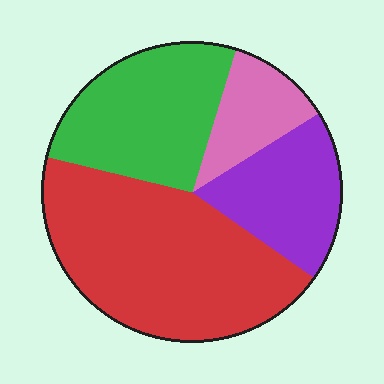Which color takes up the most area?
Red, at roughly 45%.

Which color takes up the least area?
Pink, at roughly 10%.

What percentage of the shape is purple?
Purple covers around 20% of the shape.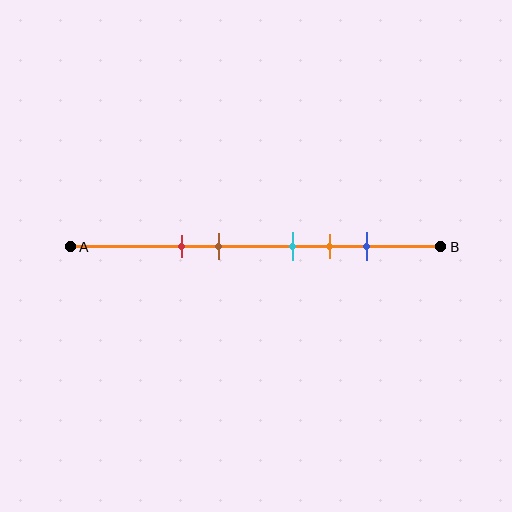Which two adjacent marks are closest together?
The cyan and orange marks are the closest adjacent pair.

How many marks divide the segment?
There are 5 marks dividing the segment.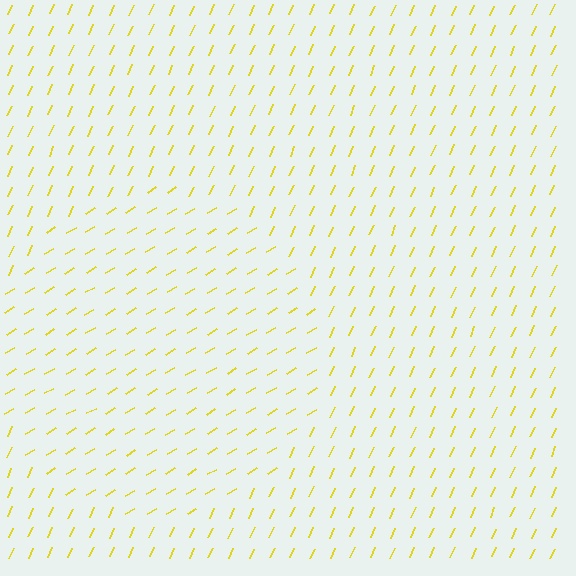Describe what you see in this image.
The image is filled with small yellow line segments. A circle region in the image has lines oriented differently from the surrounding lines, creating a visible texture boundary.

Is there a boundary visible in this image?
Yes, there is a texture boundary formed by a change in line orientation.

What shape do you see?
I see a circle.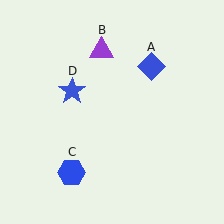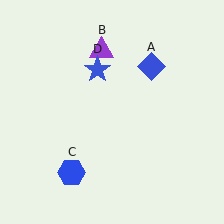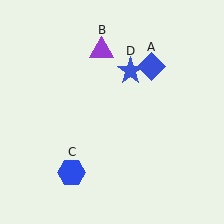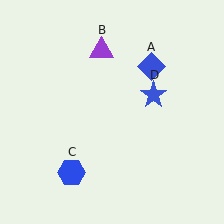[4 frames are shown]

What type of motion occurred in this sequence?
The blue star (object D) rotated clockwise around the center of the scene.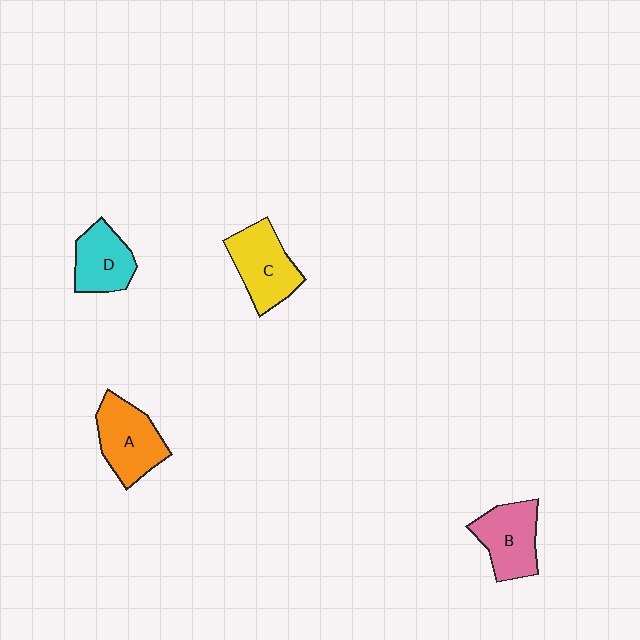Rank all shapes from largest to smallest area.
From largest to smallest: A (orange), C (yellow), B (pink), D (cyan).